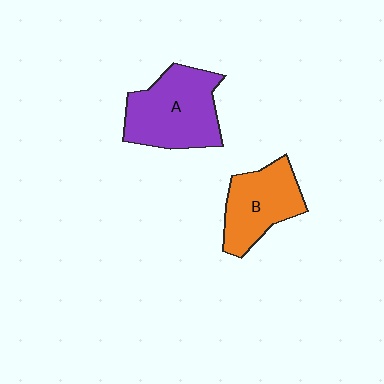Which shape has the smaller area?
Shape B (orange).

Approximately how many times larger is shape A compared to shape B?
Approximately 1.3 times.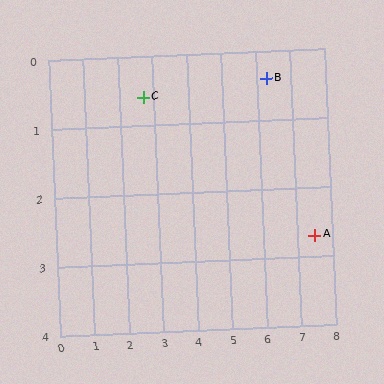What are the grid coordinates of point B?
Point B is at approximately (6.3, 0.4).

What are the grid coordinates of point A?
Point A is at approximately (7.5, 2.7).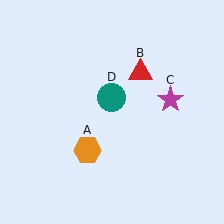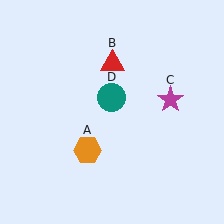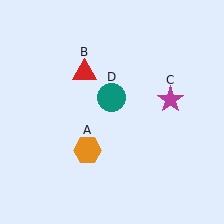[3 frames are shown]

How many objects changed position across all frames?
1 object changed position: red triangle (object B).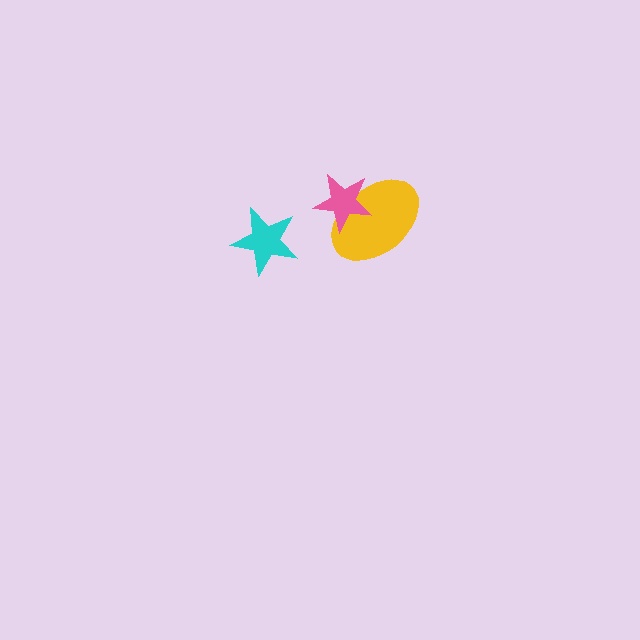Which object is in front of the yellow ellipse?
The pink star is in front of the yellow ellipse.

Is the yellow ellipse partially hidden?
Yes, it is partially covered by another shape.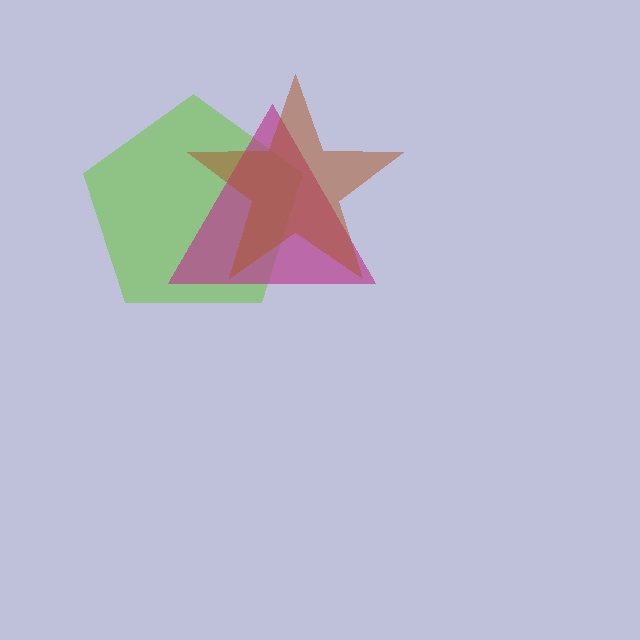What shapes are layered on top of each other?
The layered shapes are: a lime pentagon, a magenta triangle, a brown star.